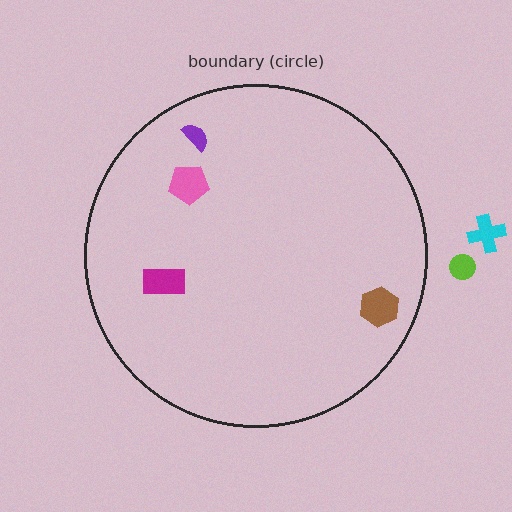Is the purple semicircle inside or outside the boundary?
Inside.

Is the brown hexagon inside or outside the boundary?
Inside.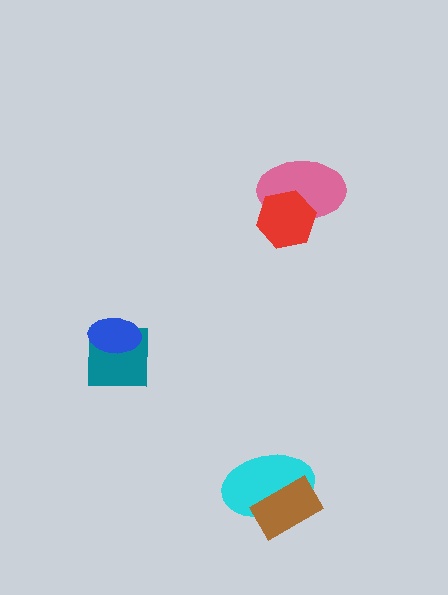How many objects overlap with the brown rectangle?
1 object overlaps with the brown rectangle.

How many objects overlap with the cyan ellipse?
1 object overlaps with the cyan ellipse.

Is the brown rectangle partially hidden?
No, no other shape covers it.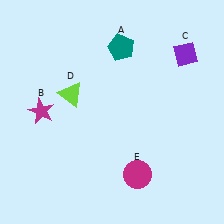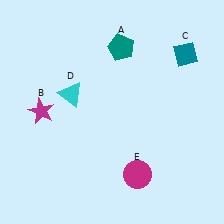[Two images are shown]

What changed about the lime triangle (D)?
In Image 1, D is lime. In Image 2, it changed to cyan.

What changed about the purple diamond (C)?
In Image 1, C is purple. In Image 2, it changed to teal.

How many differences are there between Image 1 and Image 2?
There are 2 differences between the two images.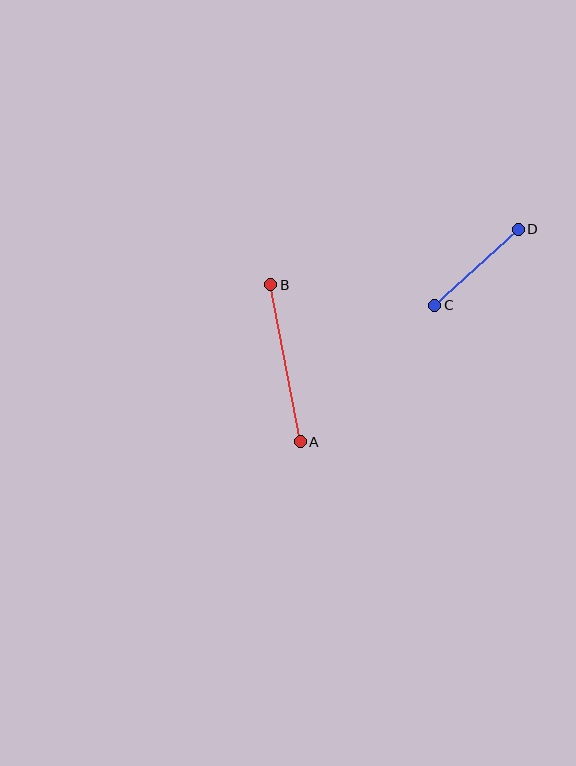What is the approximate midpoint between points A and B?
The midpoint is at approximately (285, 363) pixels.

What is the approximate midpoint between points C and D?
The midpoint is at approximately (477, 267) pixels.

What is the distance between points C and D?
The distance is approximately 112 pixels.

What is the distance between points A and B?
The distance is approximately 160 pixels.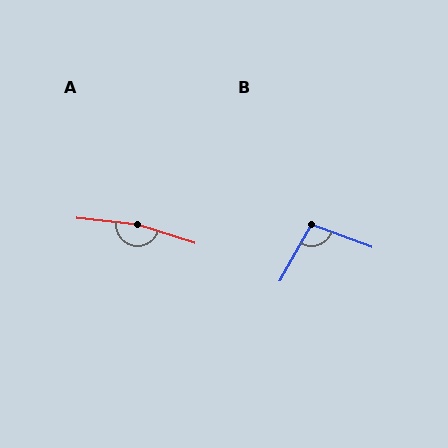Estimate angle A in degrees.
Approximately 168 degrees.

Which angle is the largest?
A, at approximately 168 degrees.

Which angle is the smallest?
B, at approximately 99 degrees.